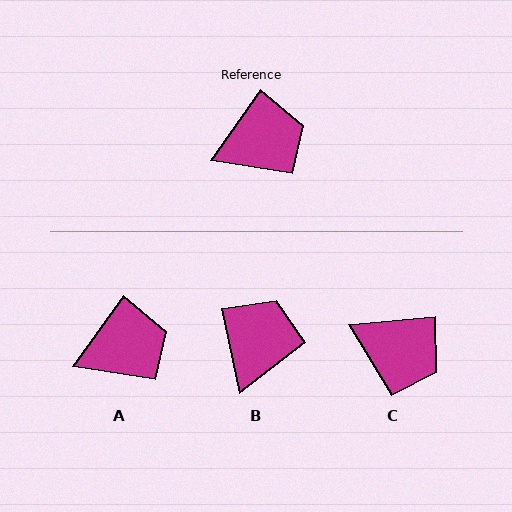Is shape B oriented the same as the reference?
No, it is off by about 47 degrees.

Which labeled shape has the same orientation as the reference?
A.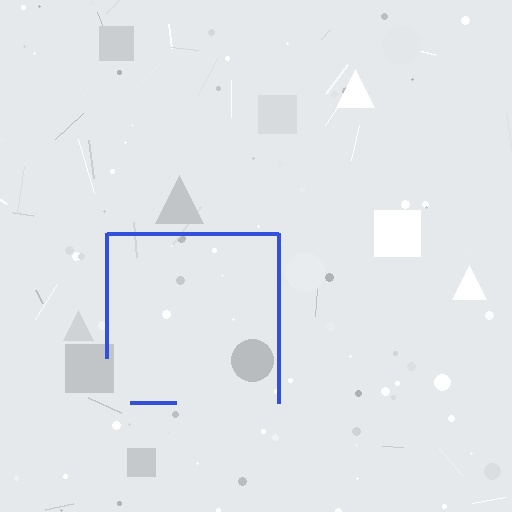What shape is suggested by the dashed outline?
The dashed outline suggests a square.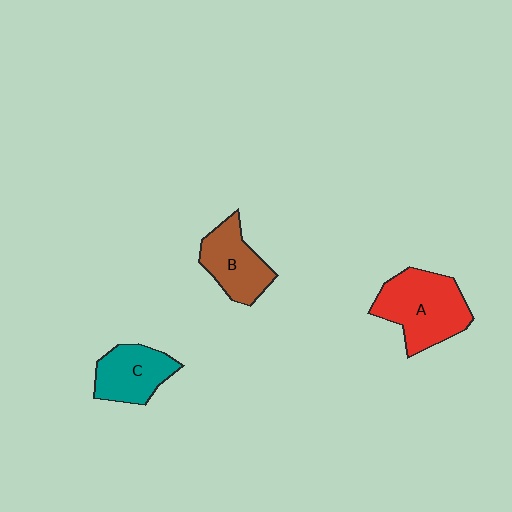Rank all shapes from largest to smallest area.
From largest to smallest: A (red), B (brown), C (teal).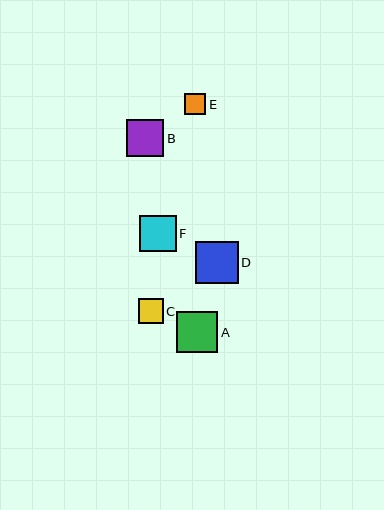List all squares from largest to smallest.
From largest to smallest: D, A, B, F, C, E.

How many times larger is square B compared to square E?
Square B is approximately 1.7 times the size of square E.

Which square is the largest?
Square D is the largest with a size of approximately 42 pixels.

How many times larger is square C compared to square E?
Square C is approximately 1.2 times the size of square E.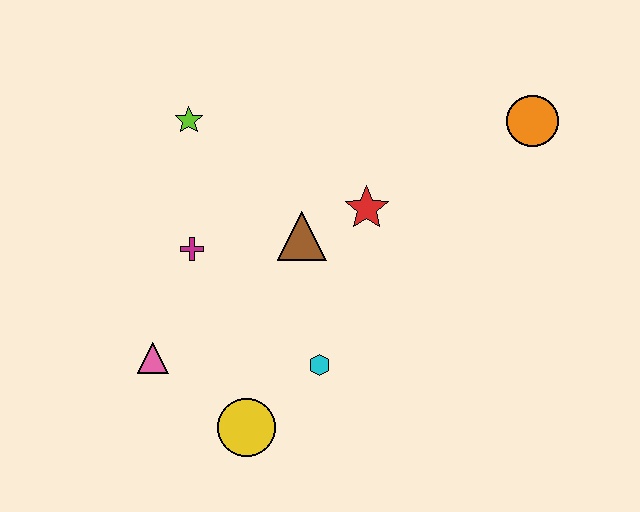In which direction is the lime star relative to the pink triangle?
The lime star is above the pink triangle.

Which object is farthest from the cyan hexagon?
The orange circle is farthest from the cyan hexagon.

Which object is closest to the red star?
The brown triangle is closest to the red star.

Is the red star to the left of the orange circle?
Yes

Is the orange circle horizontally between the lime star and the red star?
No